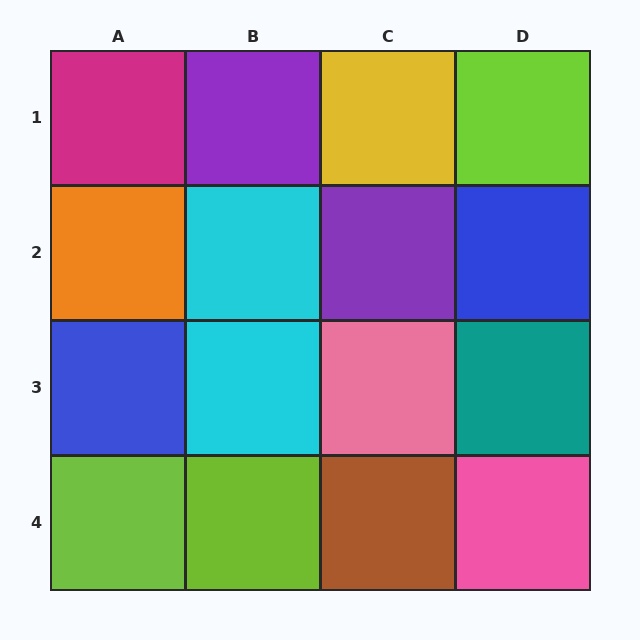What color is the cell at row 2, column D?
Blue.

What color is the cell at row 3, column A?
Blue.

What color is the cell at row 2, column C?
Purple.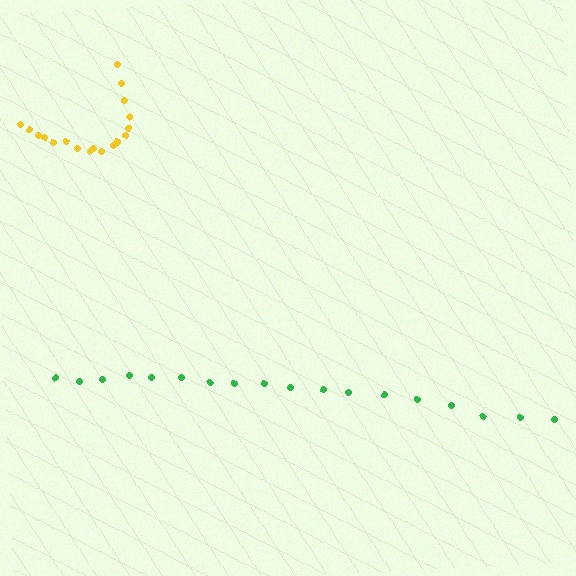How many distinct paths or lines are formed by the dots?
There are 2 distinct paths.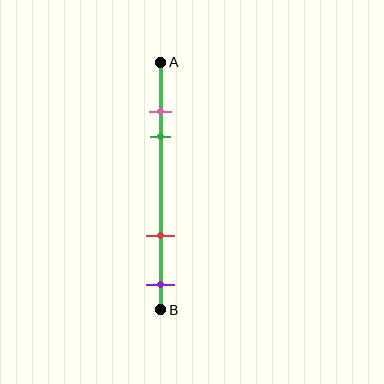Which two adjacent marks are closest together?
The pink and green marks are the closest adjacent pair.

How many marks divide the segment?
There are 4 marks dividing the segment.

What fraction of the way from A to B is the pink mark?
The pink mark is approximately 20% (0.2) of the way from A to B.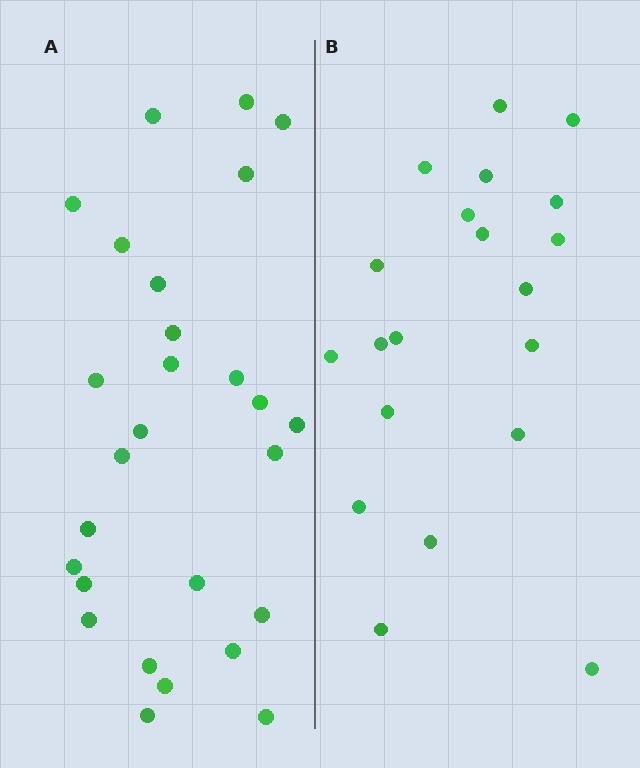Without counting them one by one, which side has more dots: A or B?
Region A (the left region) has more dots.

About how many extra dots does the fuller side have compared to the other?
Region A has roughly 8 or so more dots than region B.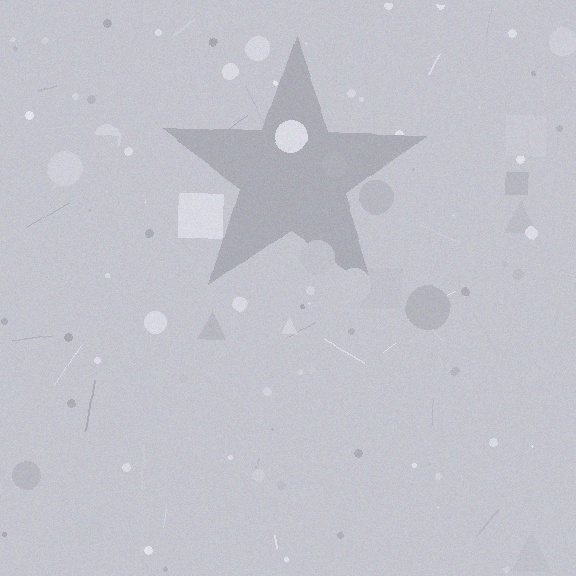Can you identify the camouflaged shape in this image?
The camouflaged shape is a star.